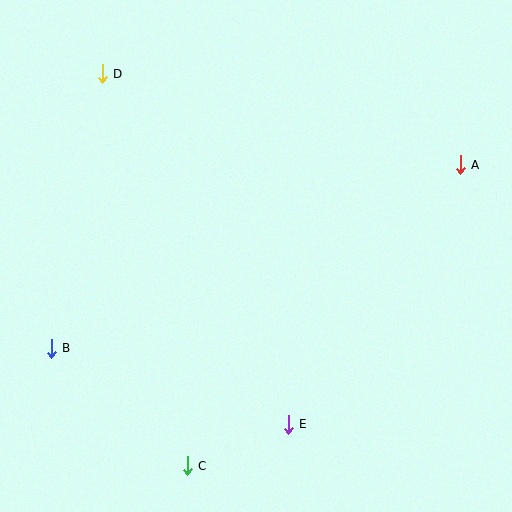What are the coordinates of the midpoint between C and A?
The midpoint between C and A is at (324, 315).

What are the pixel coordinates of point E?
Point E is at (288, 424).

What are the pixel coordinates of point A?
Point A is at (460, 165).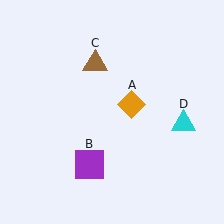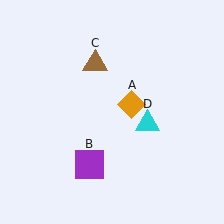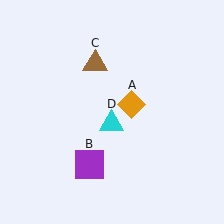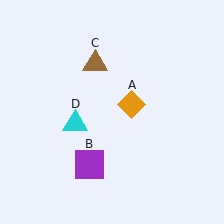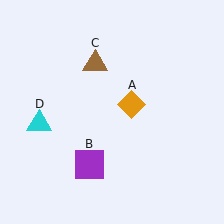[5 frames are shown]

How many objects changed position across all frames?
1 object changed position: cyan triangle (object D).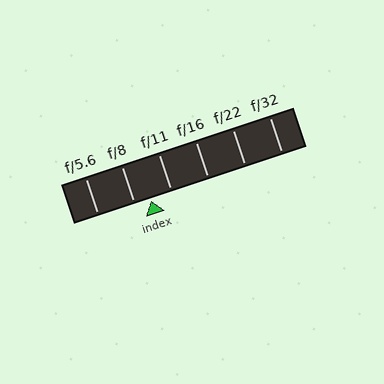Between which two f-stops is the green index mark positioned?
The index mark is between f/8 and f/11.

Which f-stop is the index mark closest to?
The index mark is closest to f/8.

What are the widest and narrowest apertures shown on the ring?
The widest aperture shown is f/5.6 and the narrowest is f/32.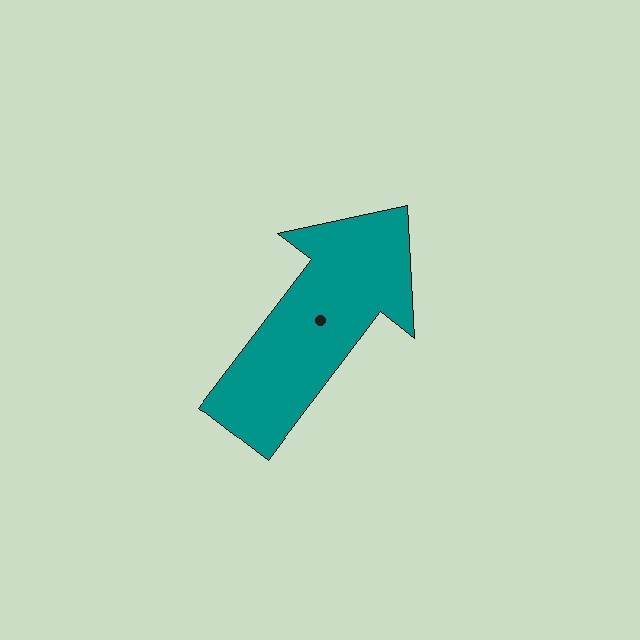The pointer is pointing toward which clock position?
Roughly 1 o'clock.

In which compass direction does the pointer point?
Northeast.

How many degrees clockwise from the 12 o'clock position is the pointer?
Approximately 37 degrees.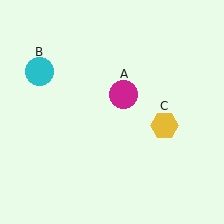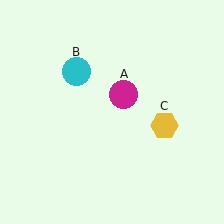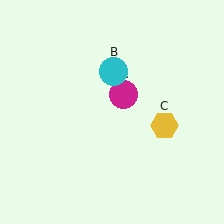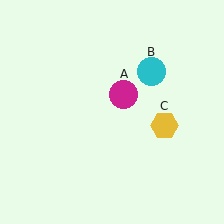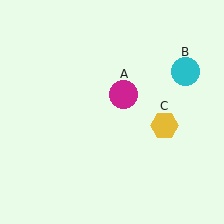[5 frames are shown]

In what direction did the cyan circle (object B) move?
The cyan circle (object B) moved right.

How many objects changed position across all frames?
1 object changed position: cyan circle (object B).